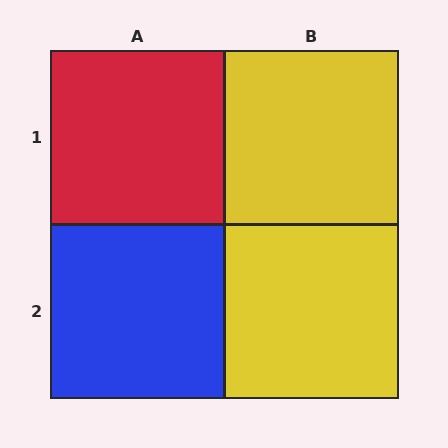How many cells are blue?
1 cell is blue.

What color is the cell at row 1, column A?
Red.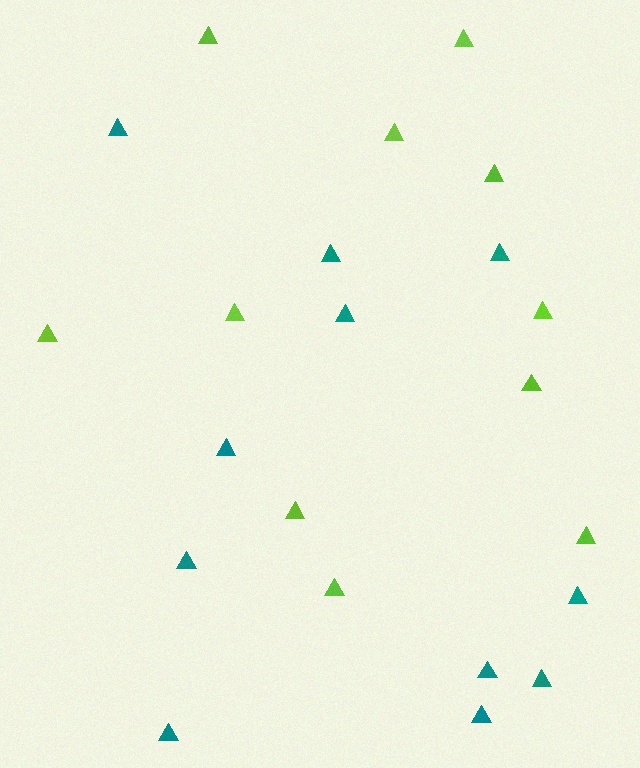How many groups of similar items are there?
There are 2 groups: one group of lime triangles (11) and one group of teal triangles (11).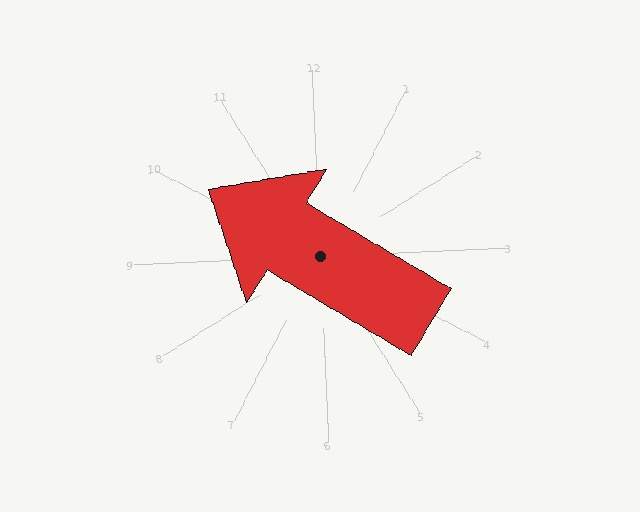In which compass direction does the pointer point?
Northwest.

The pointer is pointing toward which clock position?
Roughly 10 o'clock.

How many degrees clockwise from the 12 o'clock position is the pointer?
Approximately 303 degrees.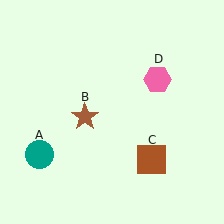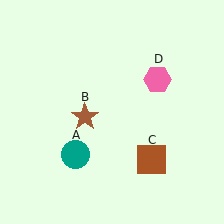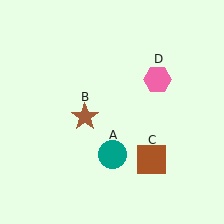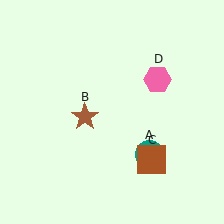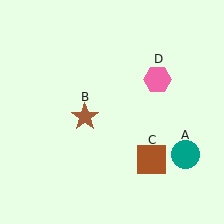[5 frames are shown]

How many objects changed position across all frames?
1 object changed position: teal circle (object A).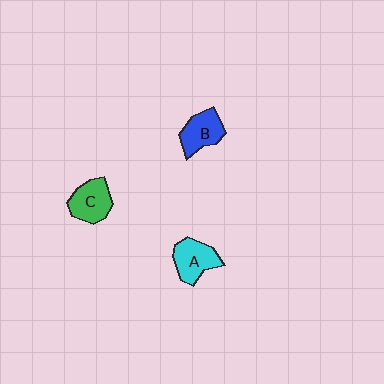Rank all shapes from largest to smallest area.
From largest to smallest: A (cyan), C (green), B (blue).